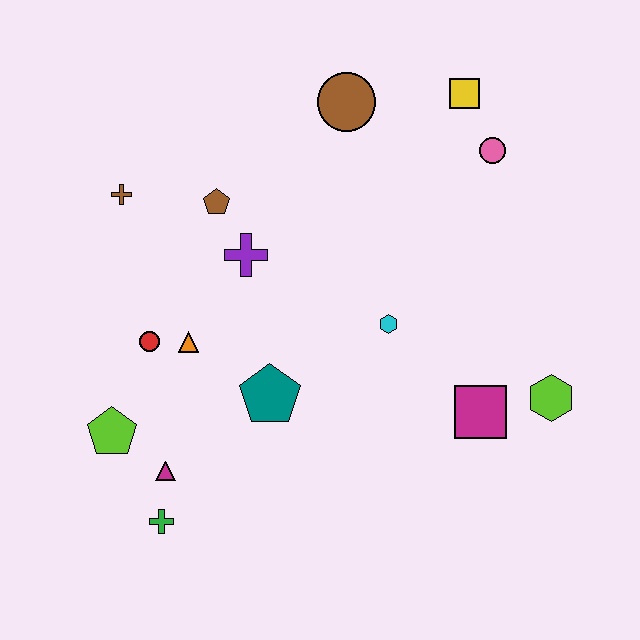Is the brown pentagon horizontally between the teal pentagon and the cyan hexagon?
No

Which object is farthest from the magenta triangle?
The yellow square is farthest from the magenta triangle.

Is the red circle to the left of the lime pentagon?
No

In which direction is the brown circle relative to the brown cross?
The brown circle is to the right of the brown cross.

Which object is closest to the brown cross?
The brown pentagon is closest to the brown cross.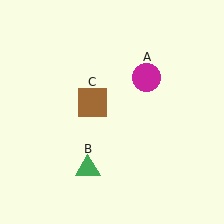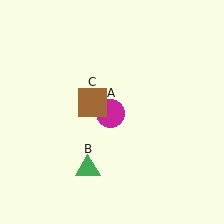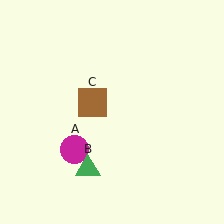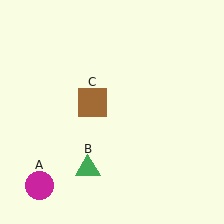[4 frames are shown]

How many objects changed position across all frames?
1 object changed position: magenta circle (object A).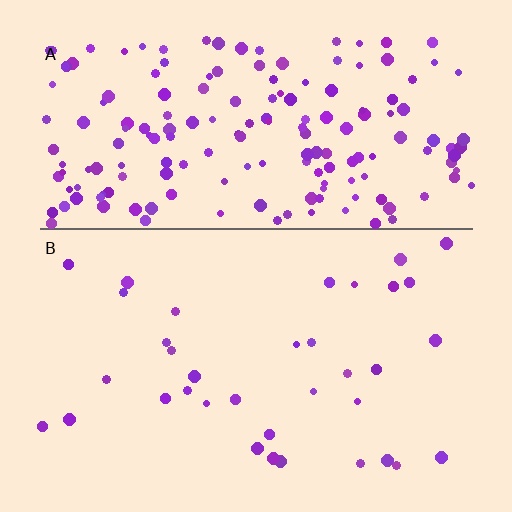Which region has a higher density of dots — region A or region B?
A (the top).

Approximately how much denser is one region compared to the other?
Approximately 5.0× — region A over region B.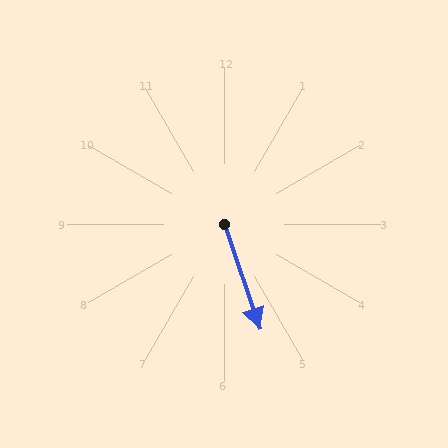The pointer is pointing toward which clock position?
Roughly 5 o'clock.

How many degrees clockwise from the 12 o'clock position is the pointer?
Approximately 161 degrees.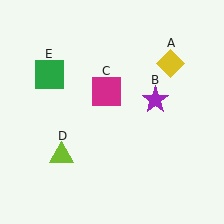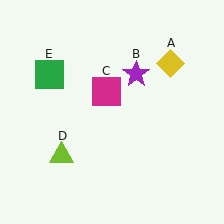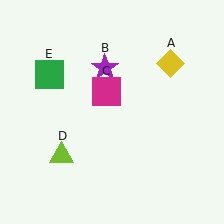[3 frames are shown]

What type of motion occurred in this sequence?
The purple star (object B) rotated counterclockwise around the center of the scene.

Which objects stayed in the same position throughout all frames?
Yellow diamond (object A) and magenta square (object C) and lime triangle (object D) and green square (object E) remained stationary.